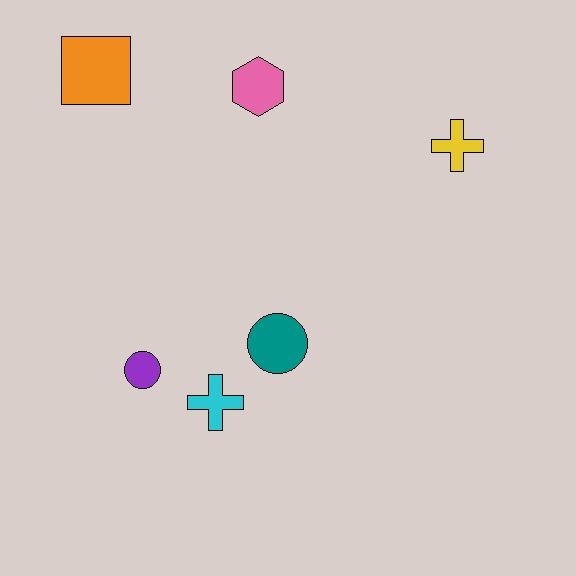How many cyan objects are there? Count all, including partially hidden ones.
There is 1 cyan object.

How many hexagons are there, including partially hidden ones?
There is 1 hexagon.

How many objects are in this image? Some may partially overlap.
There are 6 objects.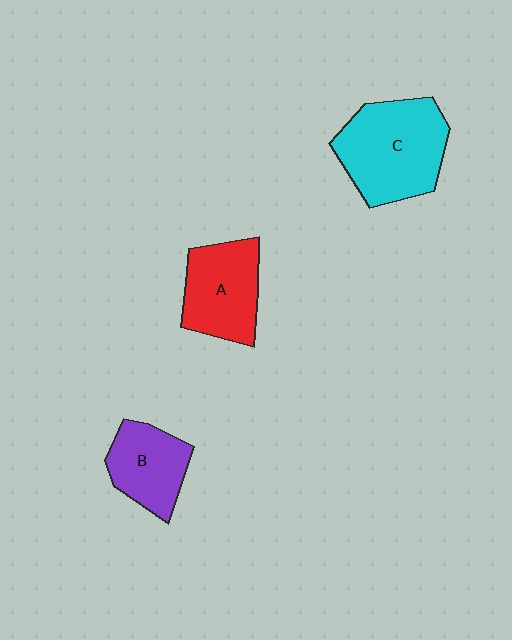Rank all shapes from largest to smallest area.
From largest to smallest: C (cyan), A (red), B (purple).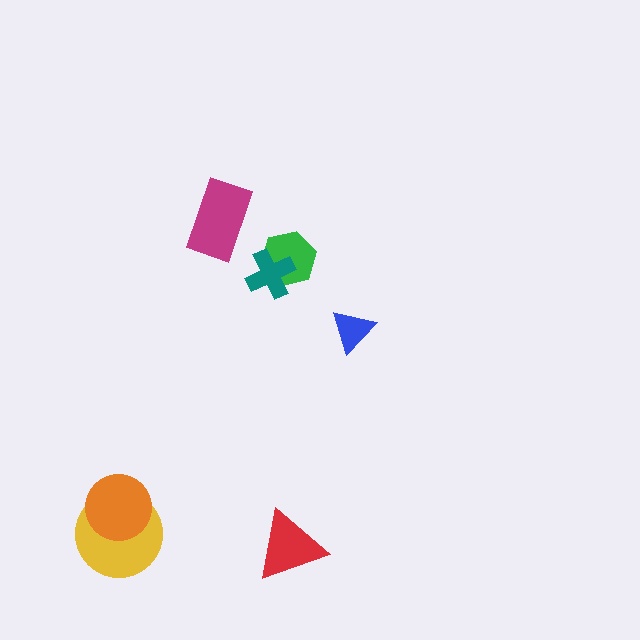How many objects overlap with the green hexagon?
1 object overlaps with the green hexagon.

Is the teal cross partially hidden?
No, no other shape covers it.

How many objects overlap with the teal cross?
1 object overlaps with the teal cross.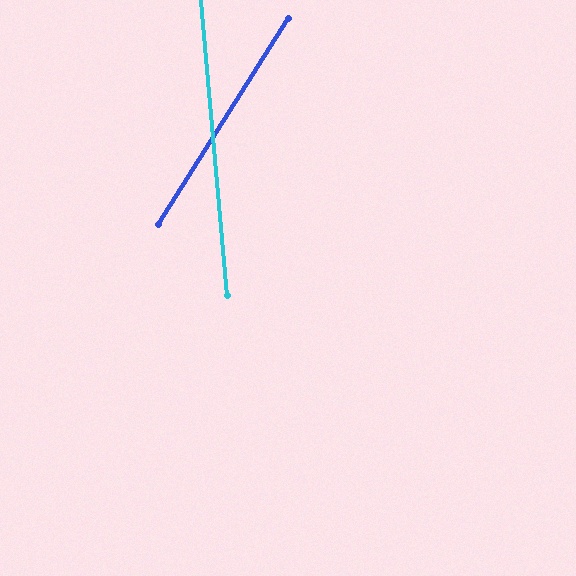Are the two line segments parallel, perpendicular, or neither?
Neither parallel nor perpendicular — they differ by about 37°.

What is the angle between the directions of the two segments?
Approximately 37 degrees.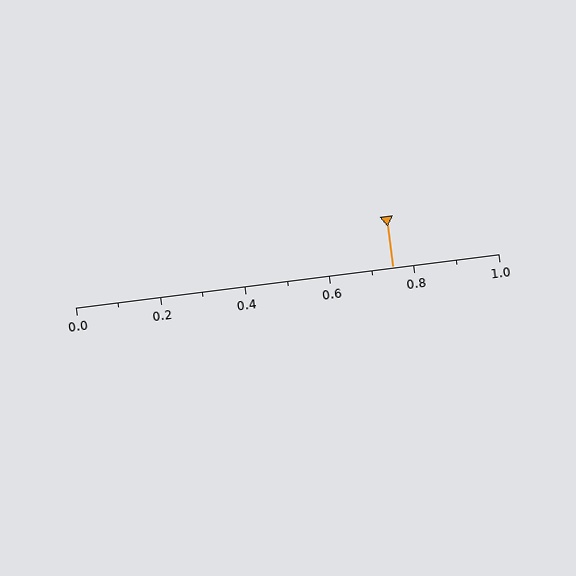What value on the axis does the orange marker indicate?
The marker indicates approximately 0.75.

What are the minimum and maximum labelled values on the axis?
The axis runs from 0.0 to 1.0.